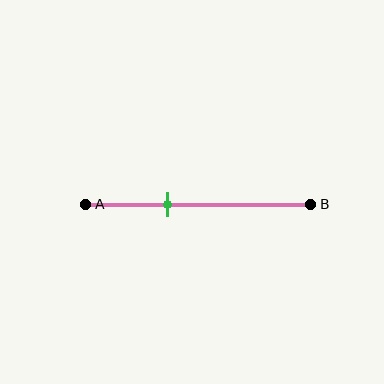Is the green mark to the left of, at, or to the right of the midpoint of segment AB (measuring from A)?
The green mark is to the left of the midpoint of segment AB.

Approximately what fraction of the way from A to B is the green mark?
The green mark is approximately 35% of the way from A to B.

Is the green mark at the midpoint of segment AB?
No, the mark is at about 35% from A, not at the 50% midpoint.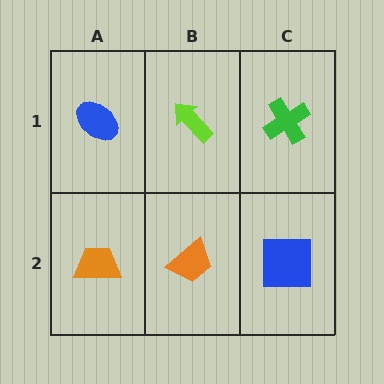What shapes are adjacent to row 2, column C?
A green cross (row 1, column C), an orange trapezoid (row 2, column B).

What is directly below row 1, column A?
An orange trapezoid.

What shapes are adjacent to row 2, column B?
A lime arrow (row 1, column B), an orange trapezoid (row 2, column A), a blue square (row 2, column C).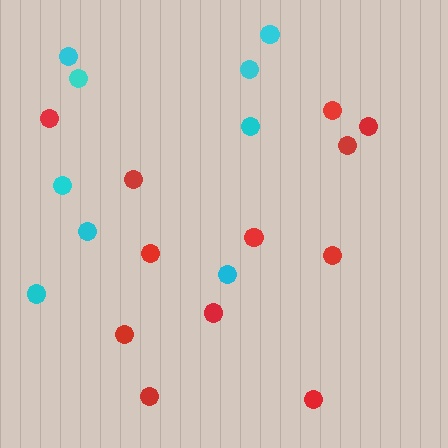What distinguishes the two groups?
There are 2 groups: one group of red circles (12) and one group of cyan circles (9).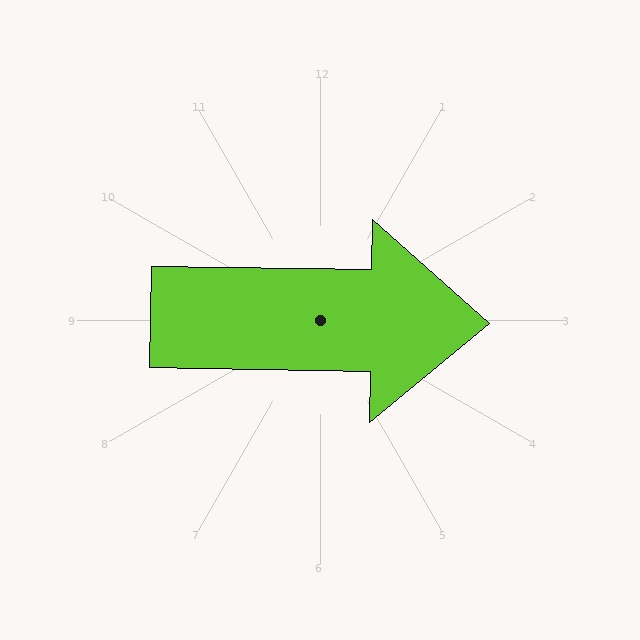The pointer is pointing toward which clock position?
Roughly 3 o'clock.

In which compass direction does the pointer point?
East.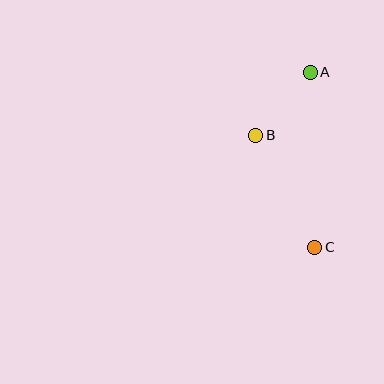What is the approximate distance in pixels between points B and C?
The distance between B and C is approximately 127 pixels.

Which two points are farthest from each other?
Points A and C are farthest from each other.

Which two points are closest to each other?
Points A and B are closest to each other.